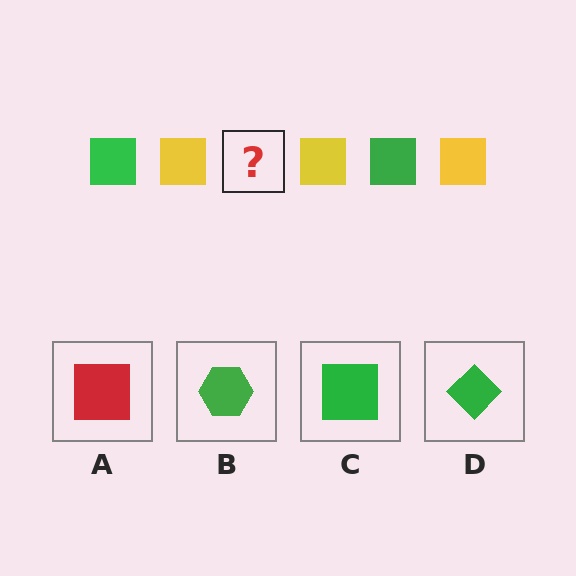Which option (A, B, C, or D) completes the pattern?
C.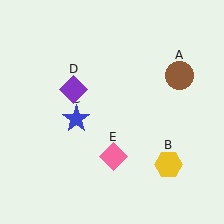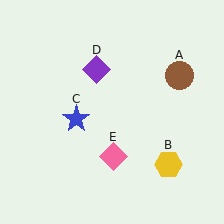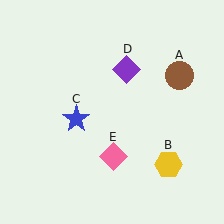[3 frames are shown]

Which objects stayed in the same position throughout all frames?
Brown circle (object A) and yellow hexagon (object B) and blue star (object C) and pink diamond (object E) remained stationary.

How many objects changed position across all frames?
1 object changed position: purple diamond (object D).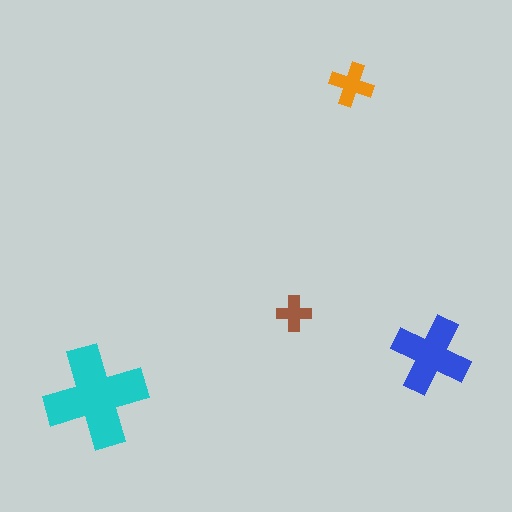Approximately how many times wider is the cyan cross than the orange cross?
About 2.5 times wider.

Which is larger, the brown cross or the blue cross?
The blue one.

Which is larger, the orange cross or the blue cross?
The blue one.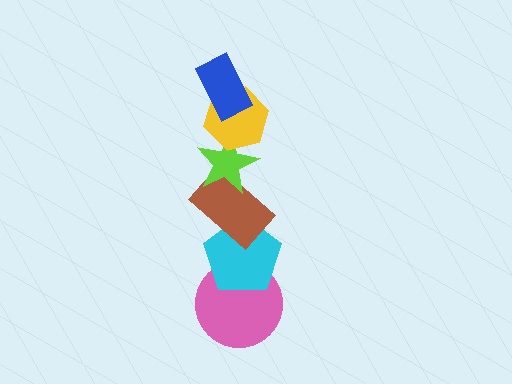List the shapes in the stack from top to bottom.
From top to bottom: the blue rectangle, the yellow hexagon, the lime star, the brown rectangle, the cyan pentagon, the pink circle.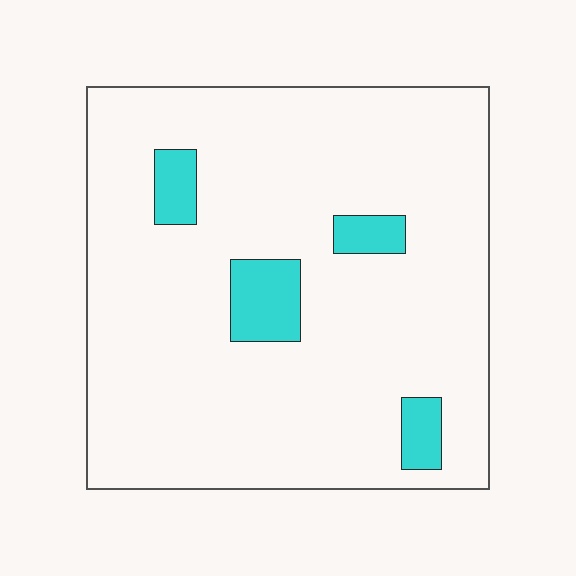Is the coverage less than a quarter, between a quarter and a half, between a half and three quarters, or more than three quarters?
Less than a quarter.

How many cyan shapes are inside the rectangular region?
4.